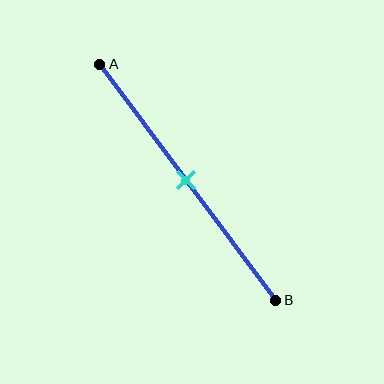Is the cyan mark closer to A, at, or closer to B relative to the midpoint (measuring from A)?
The cyan mark is approximately at the midpoint of segment AB.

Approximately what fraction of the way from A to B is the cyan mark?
The cyan mark is approximately 50% of the way from A to B.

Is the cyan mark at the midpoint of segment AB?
Yes, the mark is approximately at the midpoint.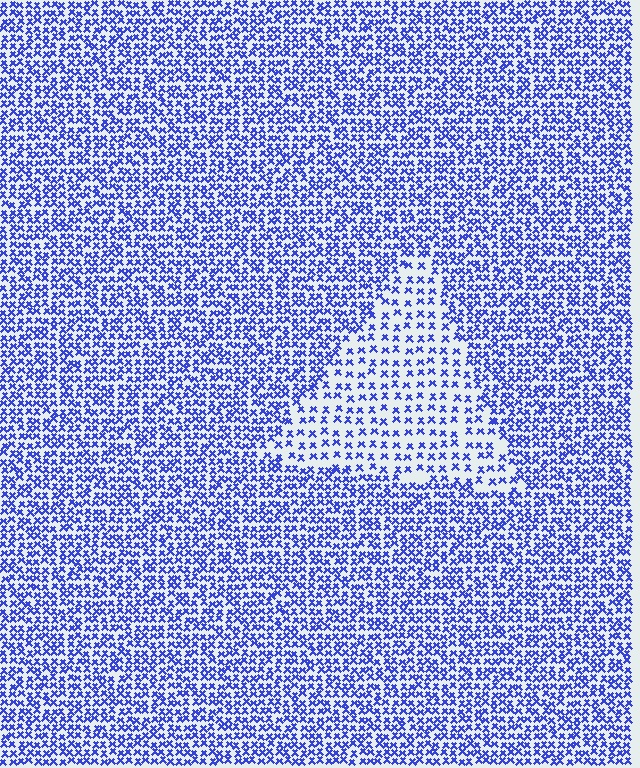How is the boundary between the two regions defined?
The boundary is defined by a change in element density (approximately 2.0x ratio). All elements are the same color, size, and shape.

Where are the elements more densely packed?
The elements are more densely packed outside the triangle boundary.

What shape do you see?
I see a triangle.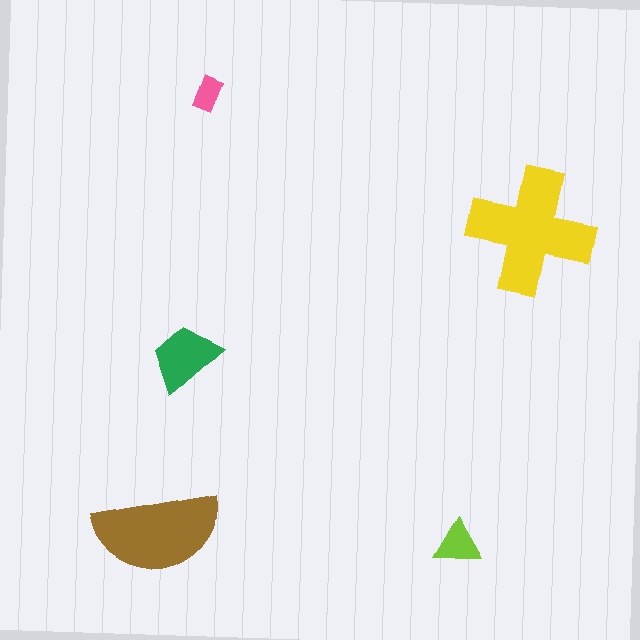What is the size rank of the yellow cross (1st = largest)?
1st.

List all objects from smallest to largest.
The pink rectangle, the lime triangle, the green trapezoid, the brown semicircle, the yellow cross.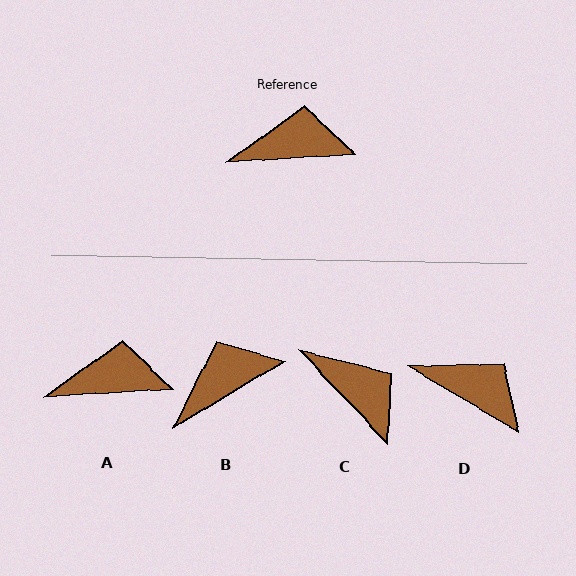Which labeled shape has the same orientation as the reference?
A.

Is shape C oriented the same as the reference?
No, it is off by about 50 degrees.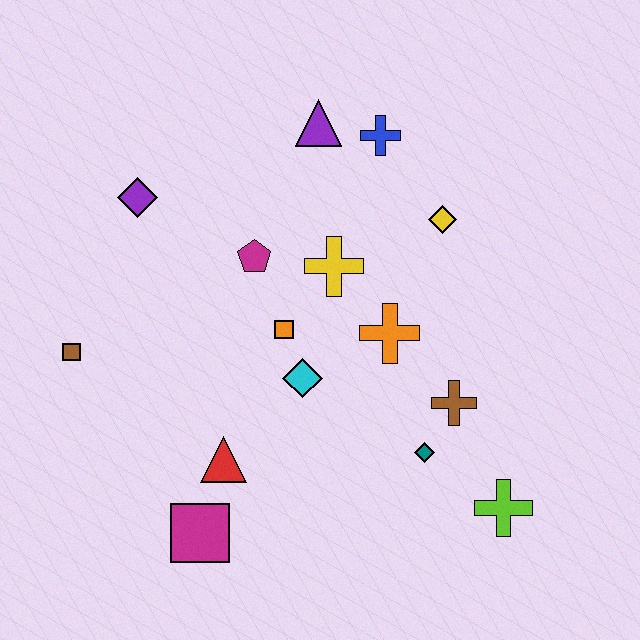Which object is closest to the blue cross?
The purple triangle is closest to the blue cross.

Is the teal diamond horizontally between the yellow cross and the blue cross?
No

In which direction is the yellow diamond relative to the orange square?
The yellow diamond is to the right of the orange square.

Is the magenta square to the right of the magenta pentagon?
No